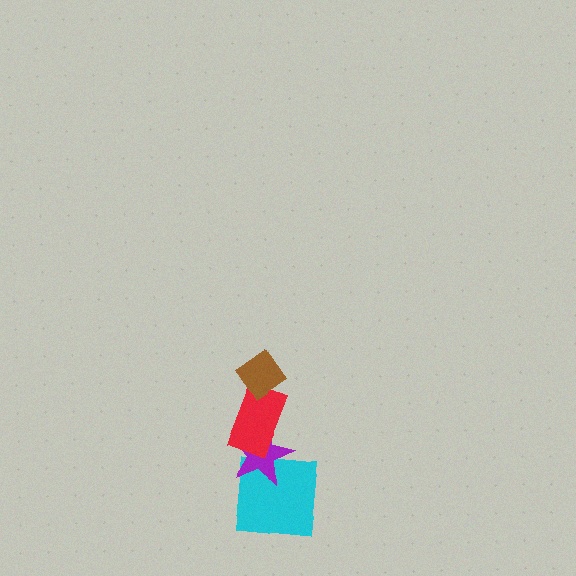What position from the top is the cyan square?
The cyan square is 4th from the top.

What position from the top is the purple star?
The purple star is 3rd from the top.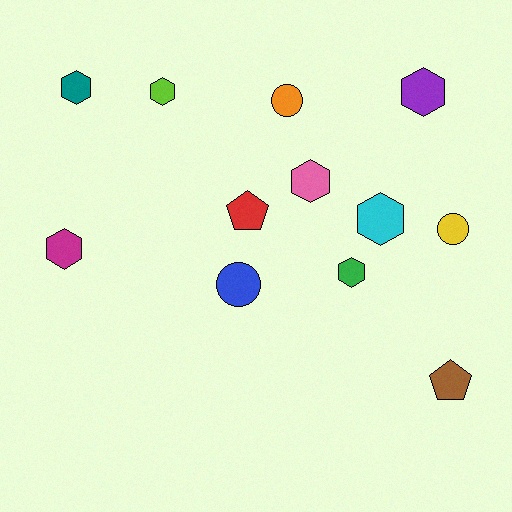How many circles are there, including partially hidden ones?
There are 3 circles.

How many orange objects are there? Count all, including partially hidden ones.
There is 1 orange object.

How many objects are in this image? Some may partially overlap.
There are 12 objects.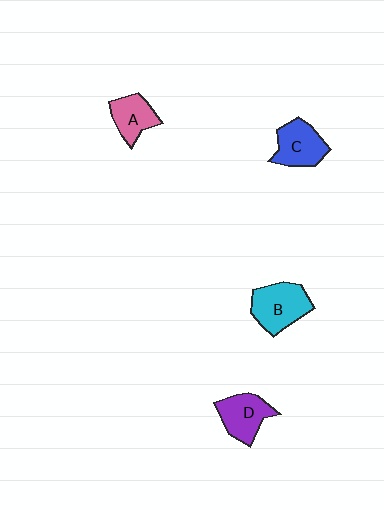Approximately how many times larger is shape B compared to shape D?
Approximately 1.2 times.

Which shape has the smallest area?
Shape A (pink).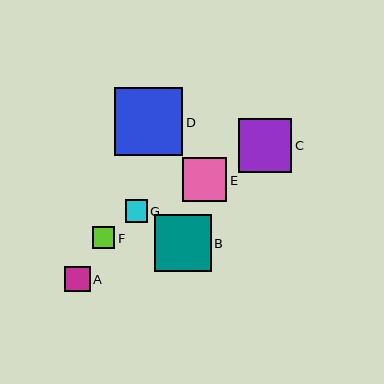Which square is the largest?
Square D is the largest with a size of approximately 68 pixels.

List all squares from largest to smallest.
From largest to smallest: D, B, C, E, A, G, F.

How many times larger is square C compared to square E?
Square C is approximately 1.2 times the size of square E.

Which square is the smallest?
Square F is the smallest with a size of approximately 22 pixels.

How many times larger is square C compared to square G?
Square C is approximately 2.4 times the size of square G.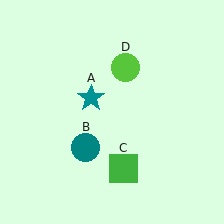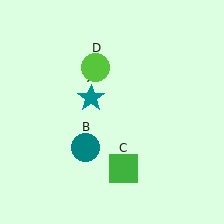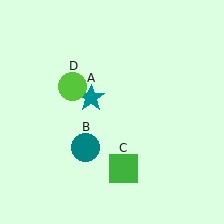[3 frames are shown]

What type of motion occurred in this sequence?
The lime circle (object D) rotated counterclockwise around the center of the scene.